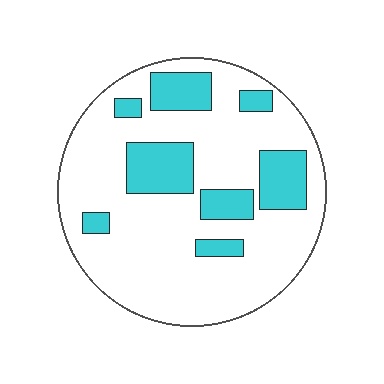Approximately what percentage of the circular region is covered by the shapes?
Approximately 25%.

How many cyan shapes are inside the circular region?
8.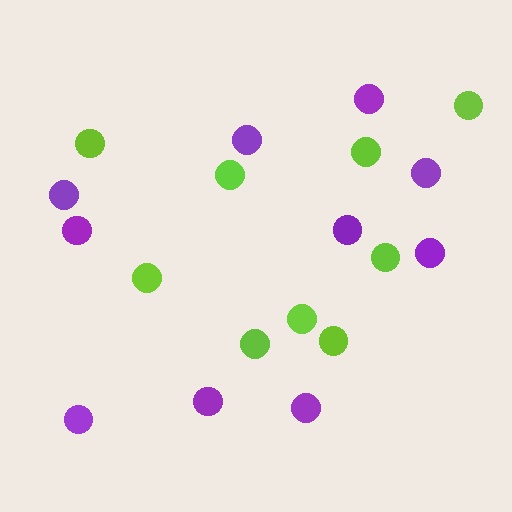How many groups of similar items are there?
There are 2 groups: one group of lime circles (9) and one group of purple circles (10).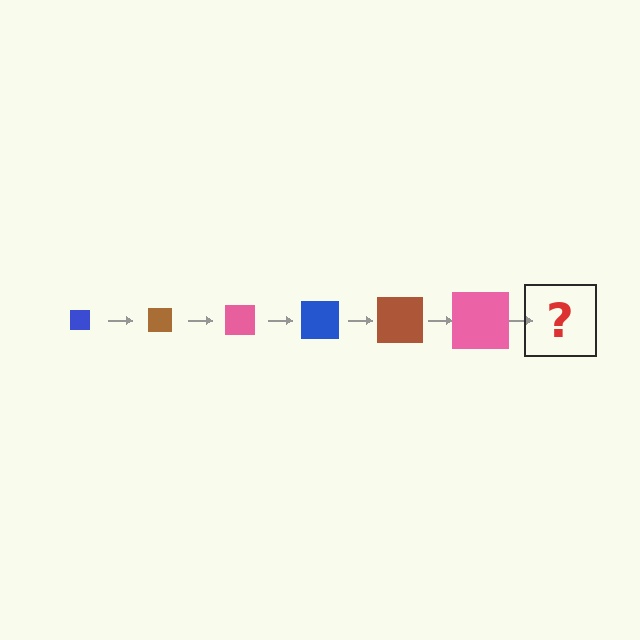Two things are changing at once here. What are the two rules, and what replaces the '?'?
The two rules are that the square grows larger each step and the color cycles through blue, brown, and pink. The '?' should be a blue square, larger than the previous one.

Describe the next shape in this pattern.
It should be a blue square, larger than the previous one.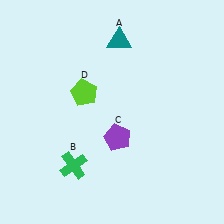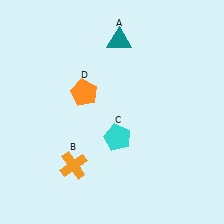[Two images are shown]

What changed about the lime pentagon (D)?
In Image 1, D is lime. In Image 2, it changed to orange.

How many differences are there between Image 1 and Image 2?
There are 3 differences between the two images.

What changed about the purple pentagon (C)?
In Image 1, C is purple. In Image 2, it changed to cyan.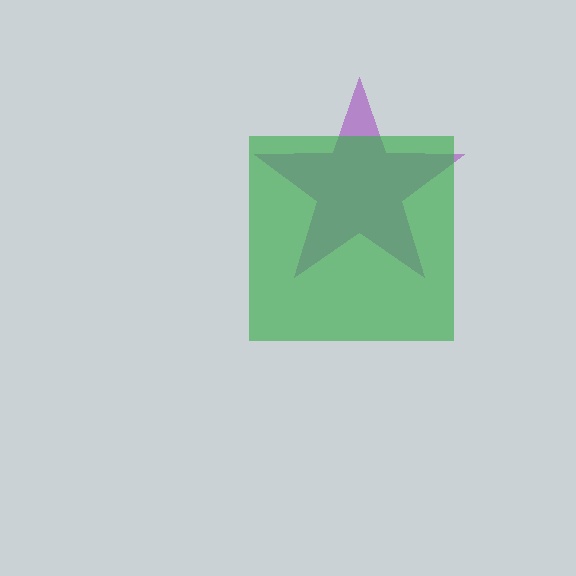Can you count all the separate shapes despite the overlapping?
Yes, there are 2 separate shapes.